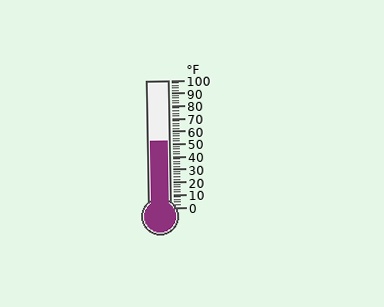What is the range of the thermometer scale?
The thermometer scale ranges from 0°F to 100°F.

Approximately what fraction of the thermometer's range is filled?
The thermometer is filled to approximately 50% of its range.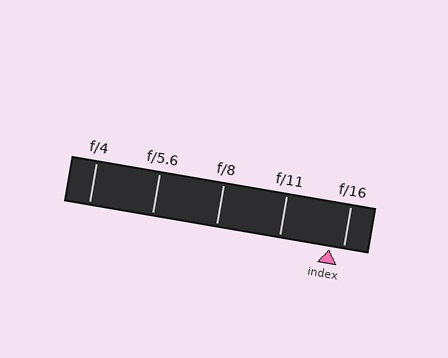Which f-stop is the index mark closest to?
The index mark is closest to f/16.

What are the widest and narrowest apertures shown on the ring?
The widest aperture shown is f/4 and the narrowest is f/16.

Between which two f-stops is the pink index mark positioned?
The index mark is between f/11 and f/16.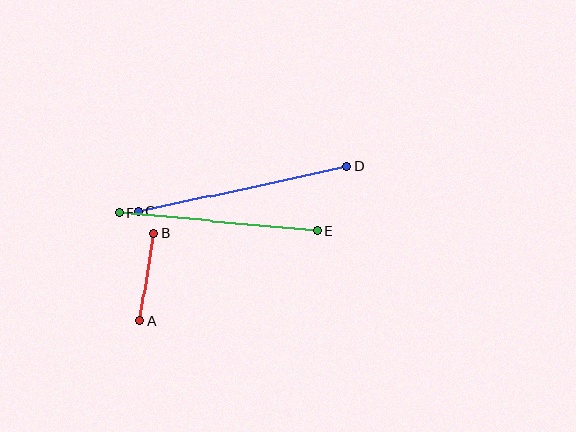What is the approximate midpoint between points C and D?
The midpoint is at approximately (243, 189) pixels.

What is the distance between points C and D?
The distance is approximately 214 pixels.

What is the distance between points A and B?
The distance is approximately 88 pixels.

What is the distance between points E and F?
The distance is approximately 199 pixels.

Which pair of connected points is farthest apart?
Points C and D are farthest apart.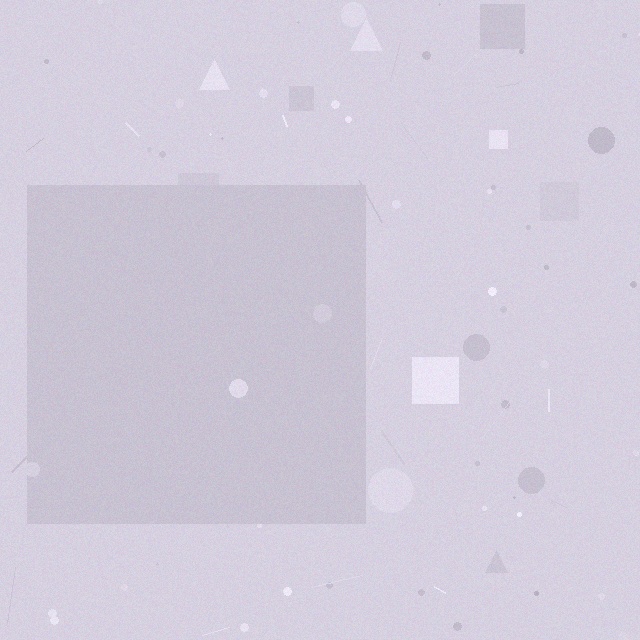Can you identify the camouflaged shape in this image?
The camouflaged shape is a square.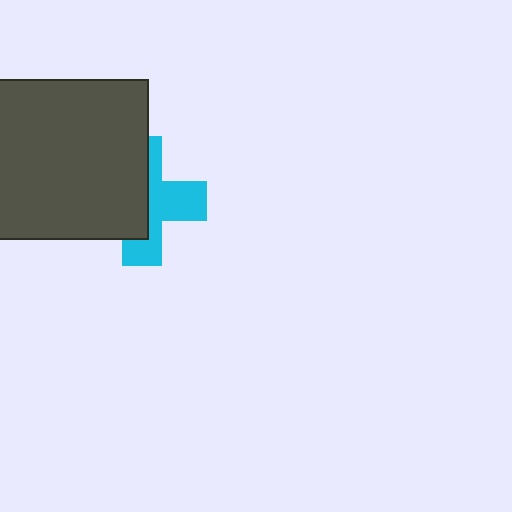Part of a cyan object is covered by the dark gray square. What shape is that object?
It is a cross.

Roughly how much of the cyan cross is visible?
About half of it is visible (roughly 47%).